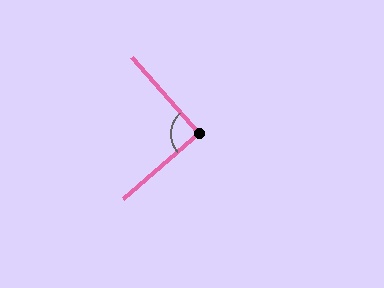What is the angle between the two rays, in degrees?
Approximately 90 degrees.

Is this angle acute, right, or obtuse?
It is approximately a right angle.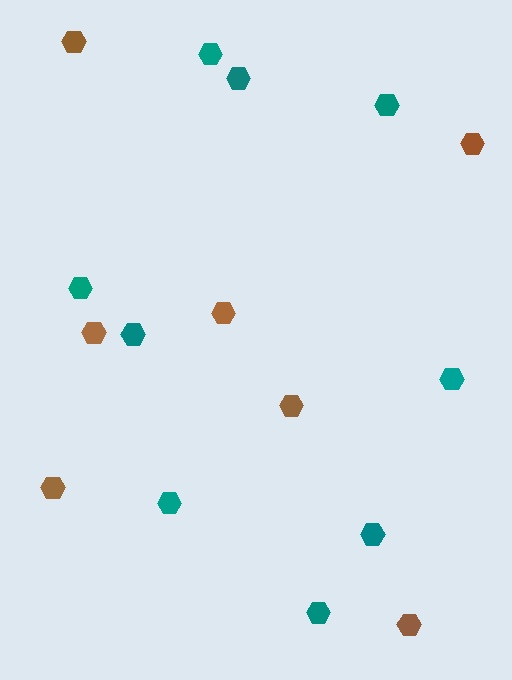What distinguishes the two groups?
There are 2 groups: one group of brown hexagons (7) and one group of teal hexagons (9).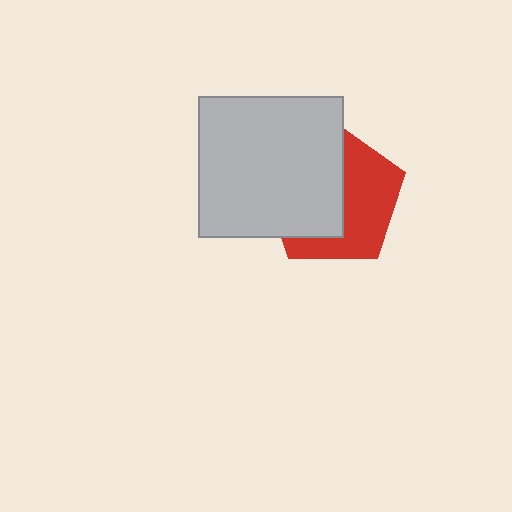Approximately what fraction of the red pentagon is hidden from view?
Roughly 51% of the red pentagon is hidden behind the light gray rectangle.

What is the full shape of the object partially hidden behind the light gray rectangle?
The partially hidden object is a red pentagon.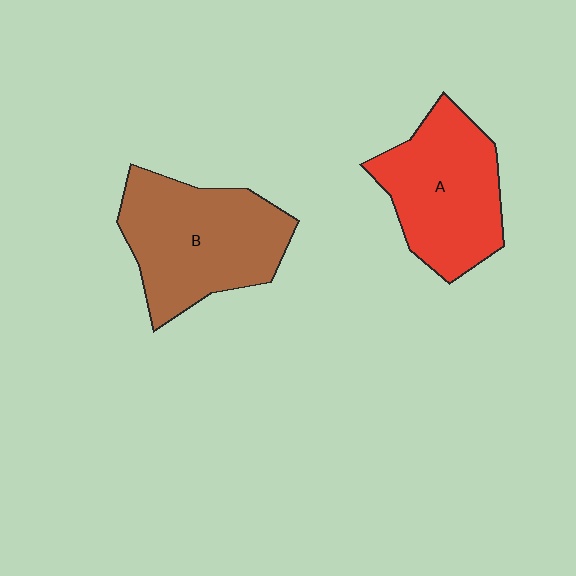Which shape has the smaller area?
Shape A (red).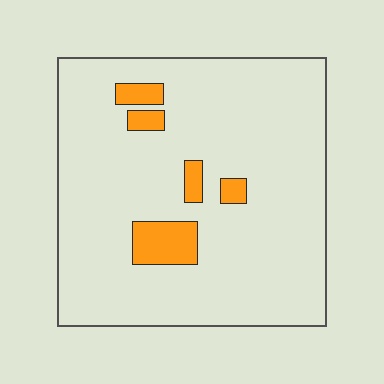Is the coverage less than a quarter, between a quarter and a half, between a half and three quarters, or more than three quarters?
Less than a quarter.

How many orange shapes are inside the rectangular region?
5.